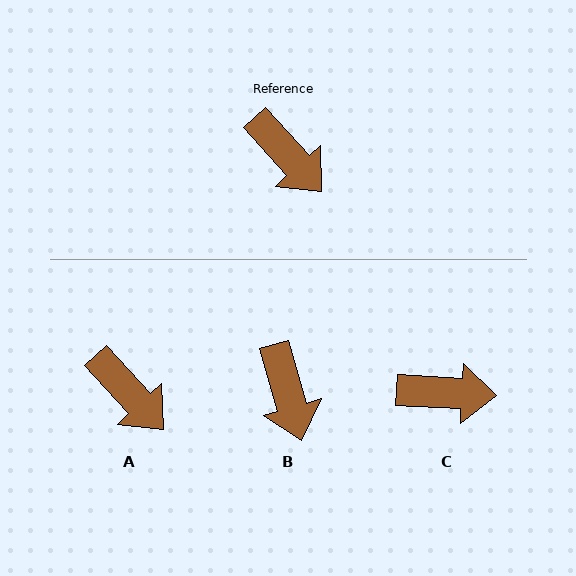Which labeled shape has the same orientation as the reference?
A.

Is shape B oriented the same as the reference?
No, it is off by about 26 degrees.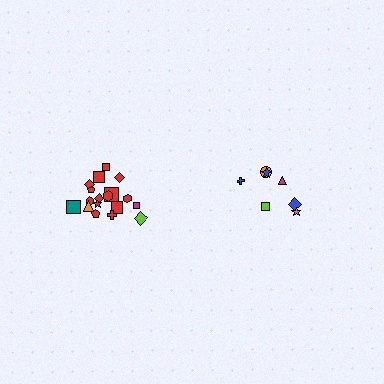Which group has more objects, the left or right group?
The left group.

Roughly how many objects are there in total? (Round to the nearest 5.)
Roughly 25 objects in total.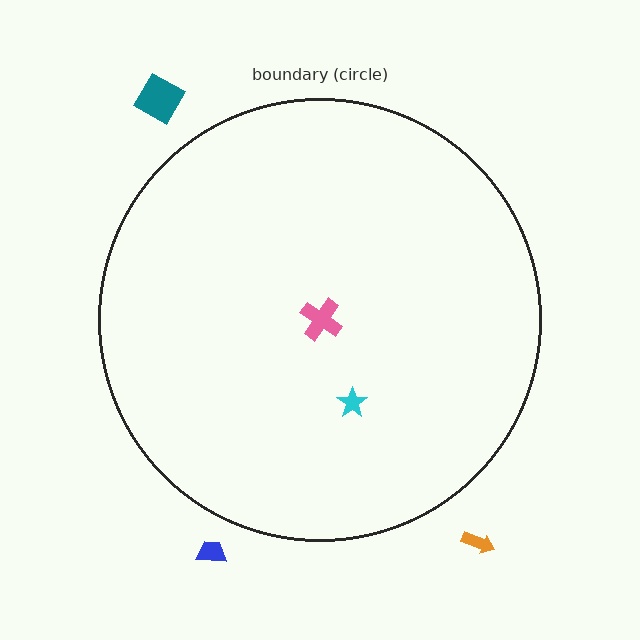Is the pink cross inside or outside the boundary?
Inside.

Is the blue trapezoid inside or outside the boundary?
Outside.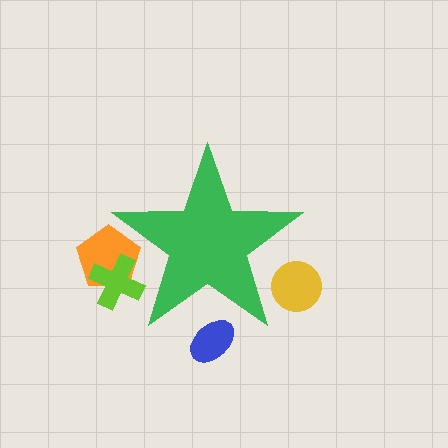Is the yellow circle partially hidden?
Yes, the yellow circle is partially hidden behind the green star.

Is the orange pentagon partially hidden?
Yes, the orange pentagon is partially hidden behind the green star.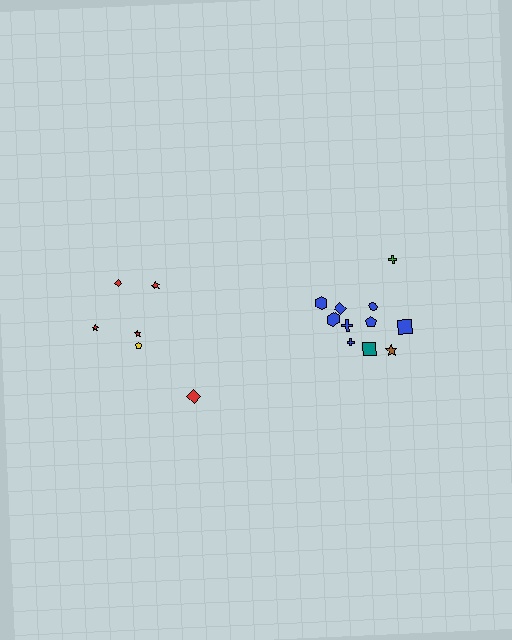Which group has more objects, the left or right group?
The right group.